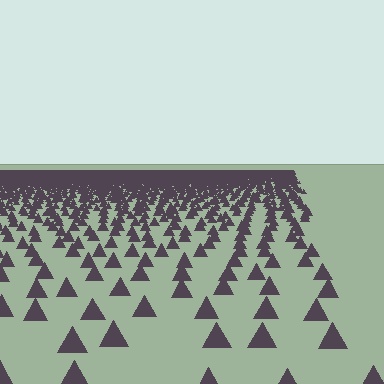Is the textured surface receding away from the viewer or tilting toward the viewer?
The surface is receding away from the viewer. Texture elements get smaller and denser toward the top.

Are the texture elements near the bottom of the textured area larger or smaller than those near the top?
Larger. Near the bottom, elements are closer to the viewer and appear at a bigger on-screen size.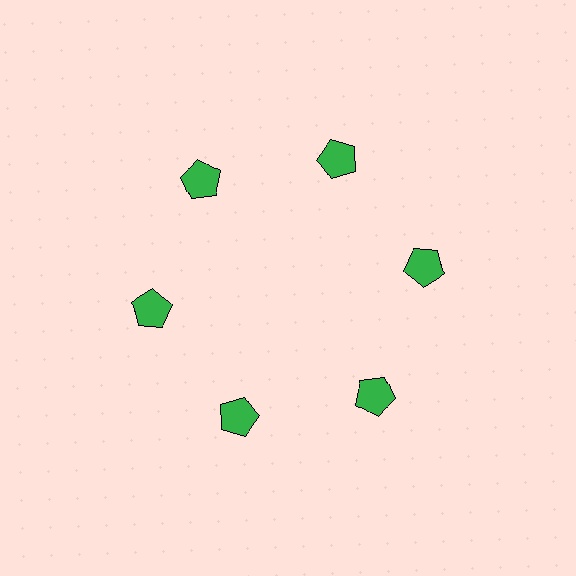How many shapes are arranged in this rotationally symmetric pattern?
There are 6 shapes, arranged in 6 groups of 1.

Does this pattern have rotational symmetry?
Yes, this pattern has 6-fold rotational symmetry. It looks the same after rotating 60 degrees around the center.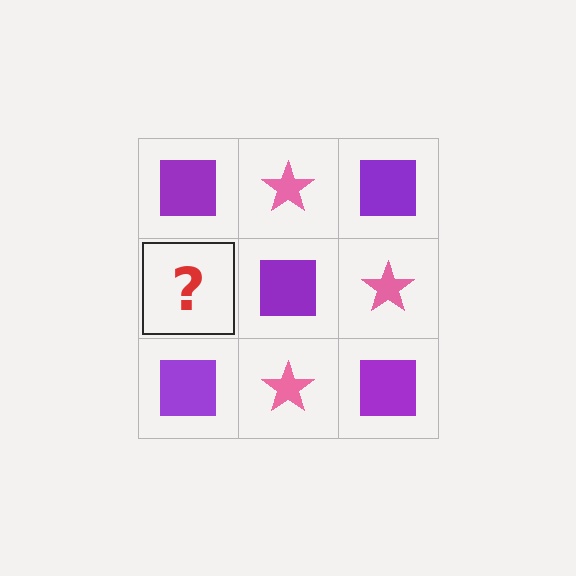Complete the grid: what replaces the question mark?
The question mark should be replaced with a pink star.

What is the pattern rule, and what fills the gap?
The rule is that it alternates purple square and pink star in a checkerboard pattern. The gap should be filled with a pink star.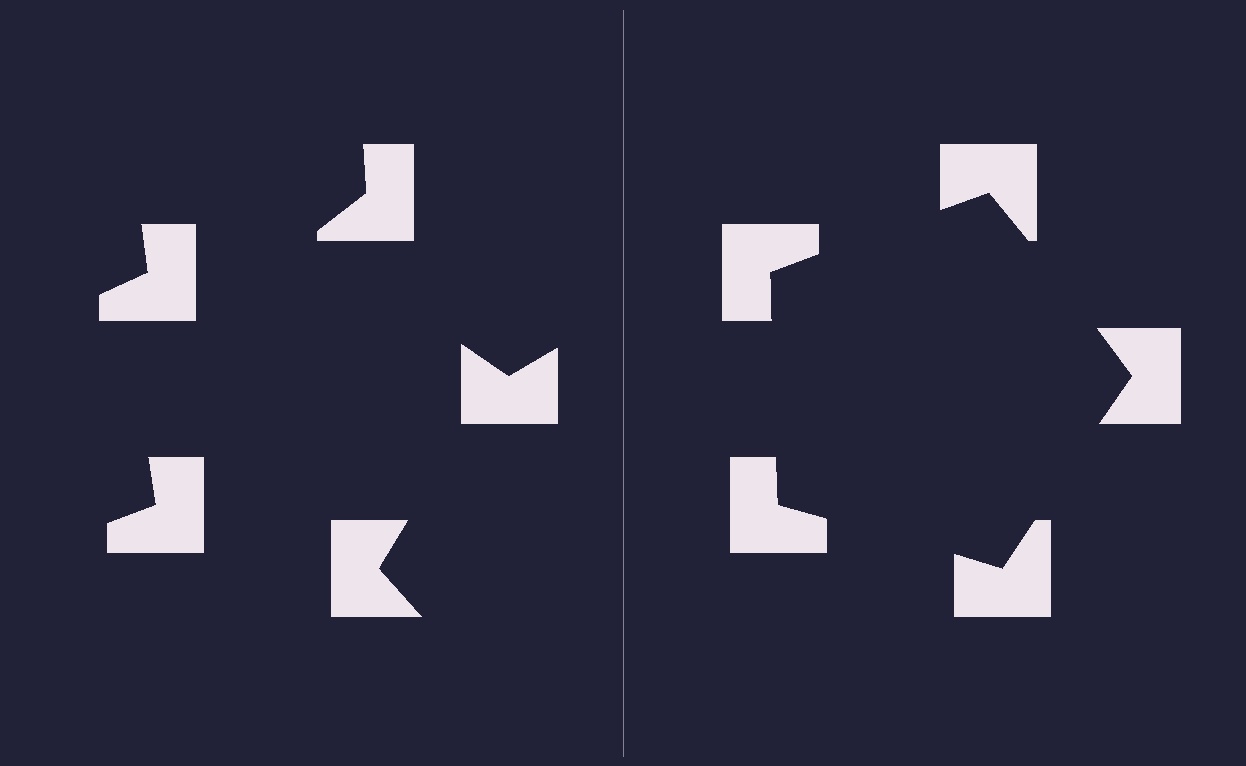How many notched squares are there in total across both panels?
10 — 5 on each side.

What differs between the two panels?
The notched squares are positioned identically on both sides; only the wedge orientations differ. On the right they align to a pentagon; on the left they are misaligned.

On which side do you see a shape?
An illusory pentagon appears on the right side. On the left side the wedge cuts are rotated, so no coherent shape forms.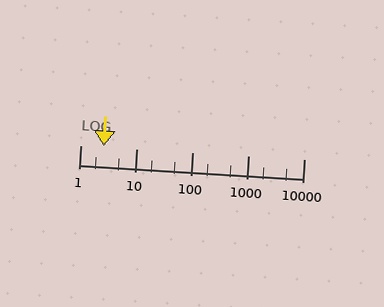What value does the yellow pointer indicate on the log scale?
The pointer indicates approximately 2.6.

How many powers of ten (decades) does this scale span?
The scale spans 4 decades, from 1 to 10000.